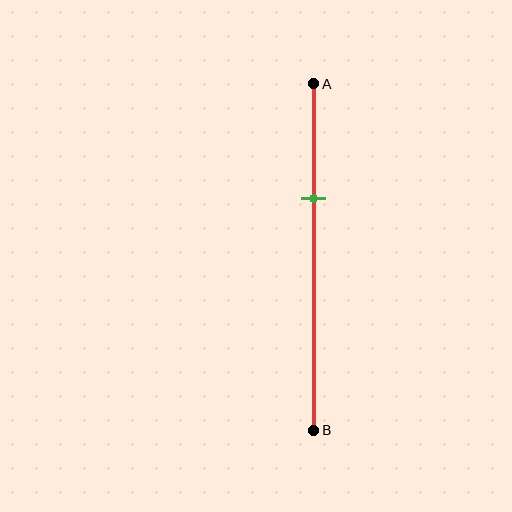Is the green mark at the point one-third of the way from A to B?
Yes, the mark is approximately at the one-third point.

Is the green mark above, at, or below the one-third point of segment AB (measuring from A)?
The green mark is approximately at the one-third point of segment AB.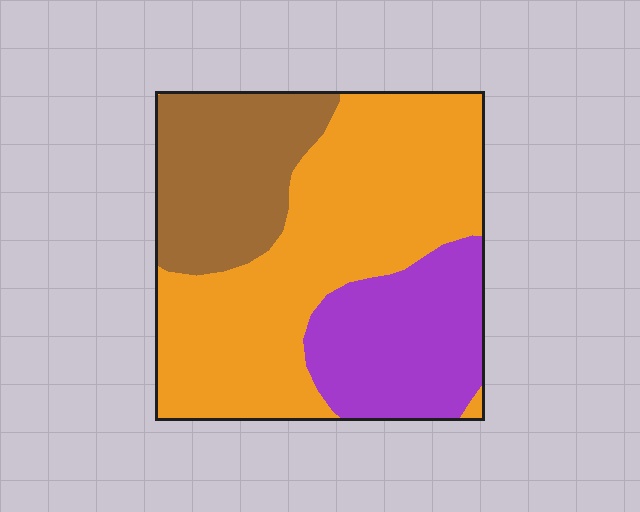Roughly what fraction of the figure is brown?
Brown takes up between a sixth and a third of the figure.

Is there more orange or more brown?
Orange.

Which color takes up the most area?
Orange, at roughly 55%.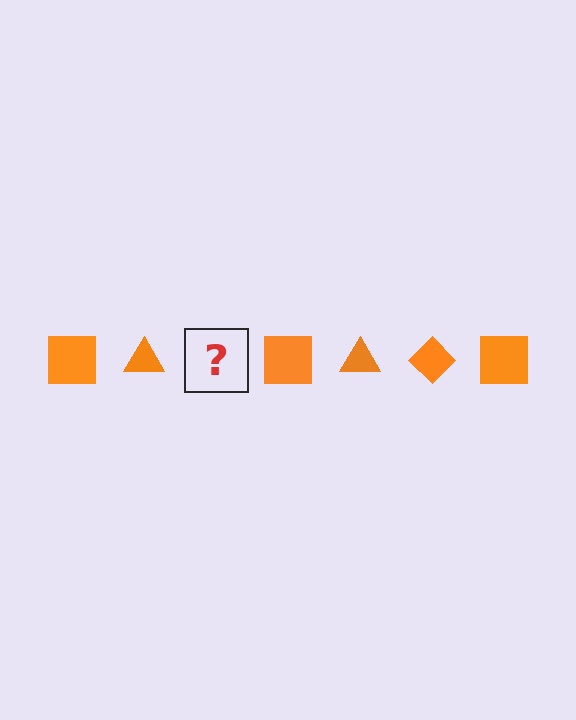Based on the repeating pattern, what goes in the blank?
The blank should be an orange diamond.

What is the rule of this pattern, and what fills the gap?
The rule is that the pattern cycles through square, triangle, diamond shapes in orange. The gap should be filled with an orange diamond.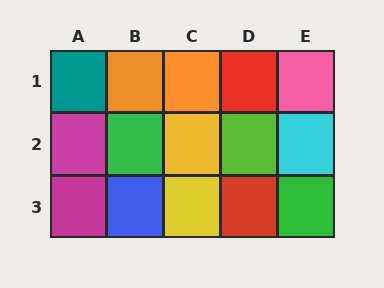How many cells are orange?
2 cells are orange.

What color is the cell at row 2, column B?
Green.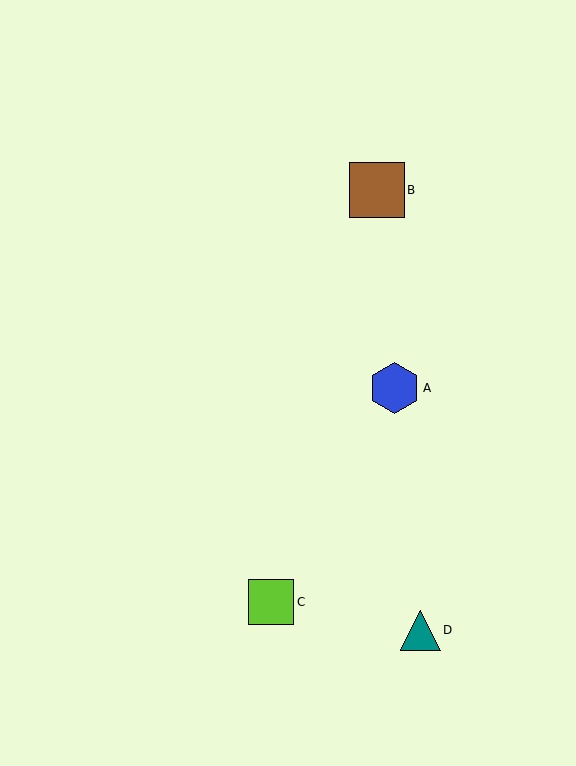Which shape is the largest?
The brown square (labeled B) is the largest.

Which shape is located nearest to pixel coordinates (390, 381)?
The blue hexagon (labeled A) at (394, 388) is nearest to that location.